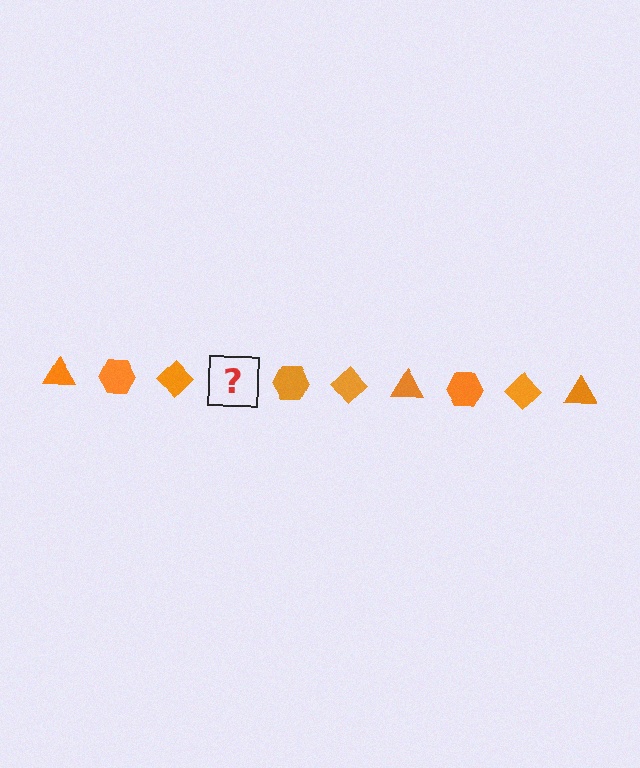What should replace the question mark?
The question mark should be replaced with an orange triangle.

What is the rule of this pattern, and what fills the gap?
The rule is that the pattern cycles through triangle, hexagon, diamond shapes in orange. The gap should be filled with an orange triangle.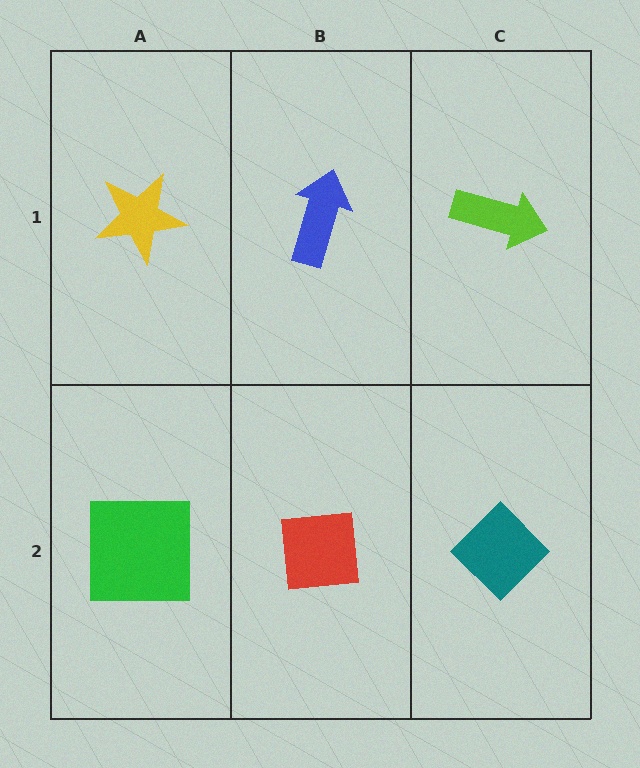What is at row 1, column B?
A blue arrow.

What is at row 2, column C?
A teal diamond.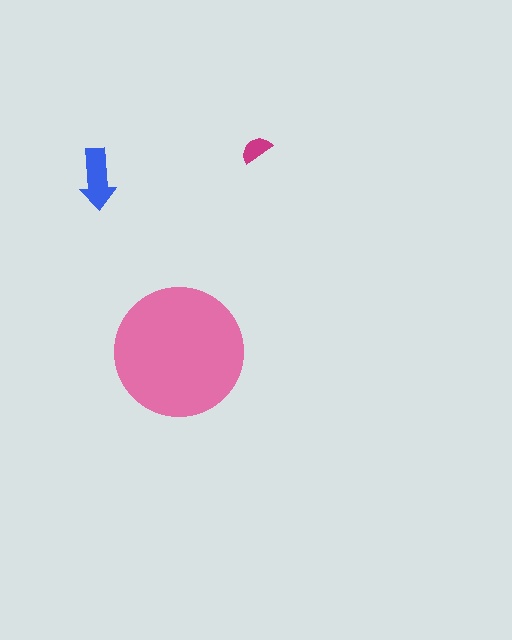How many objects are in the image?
There are 3 objects in the image.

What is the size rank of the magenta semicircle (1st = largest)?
3rd.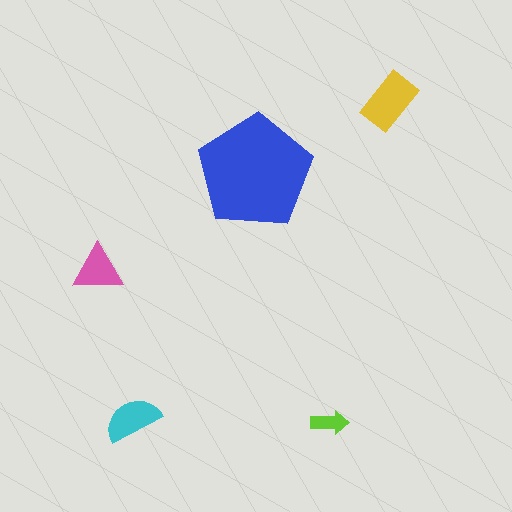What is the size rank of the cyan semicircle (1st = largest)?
3rd.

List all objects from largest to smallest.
The blue pentagon, the yellow rectangle, the cyan semicircle, the pink triangle, the lime arrow.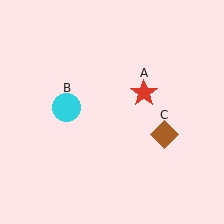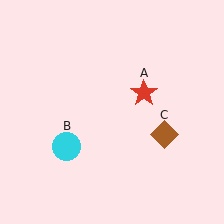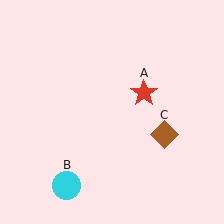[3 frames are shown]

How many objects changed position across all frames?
1 object changed position: cyan circle (object B).